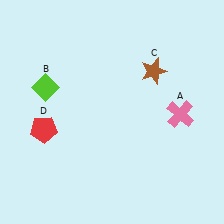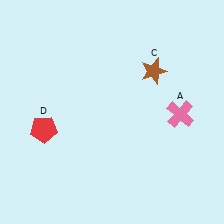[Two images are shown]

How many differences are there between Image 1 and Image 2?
There is 1 difference between the two images.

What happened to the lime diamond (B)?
The lime diamond (B) was removed in Image 2. It was in the top-left area of Image 1.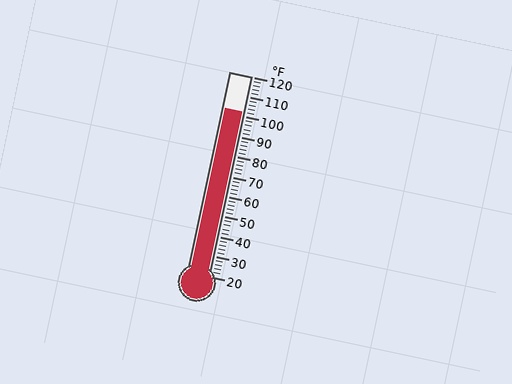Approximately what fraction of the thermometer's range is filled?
The thermometer is filled to approximately 80% of its range.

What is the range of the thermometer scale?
The thermometer scale ranges from 20°F to 120°F.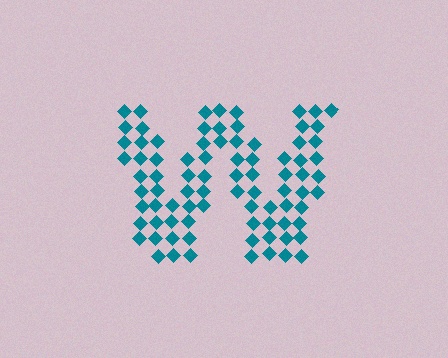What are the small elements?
The small elements are diamonds.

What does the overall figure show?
The overall figure shows the letter W.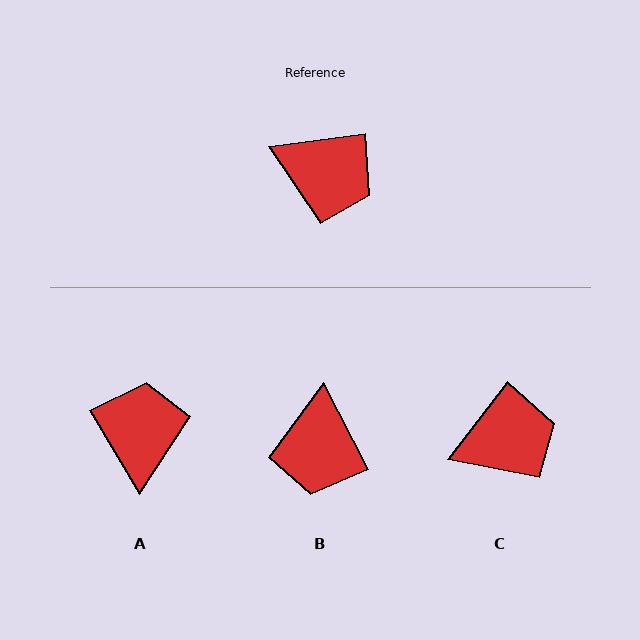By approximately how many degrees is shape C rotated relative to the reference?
Approximately 44 degrees counter-clockwise.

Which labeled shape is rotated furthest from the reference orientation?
A, about 112 degrees away.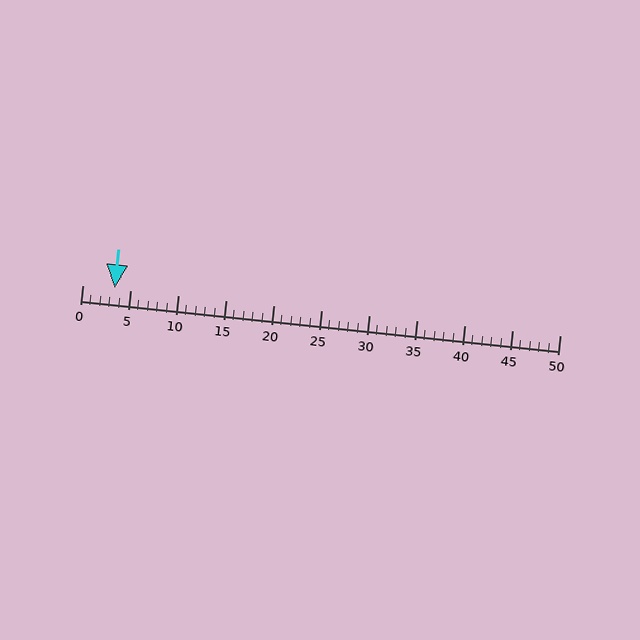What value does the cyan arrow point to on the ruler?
The cyan arrow points to approximately 3.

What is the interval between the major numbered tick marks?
The major tick marks are spaced 5 units apart.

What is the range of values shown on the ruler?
The ruler shows values from 0 to 50.